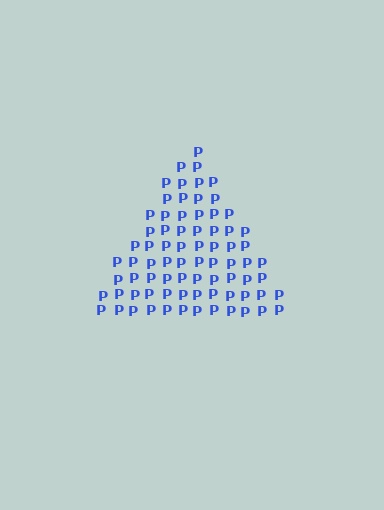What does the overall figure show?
The overall figure shows a triangle.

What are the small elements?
The small elements are letter P's.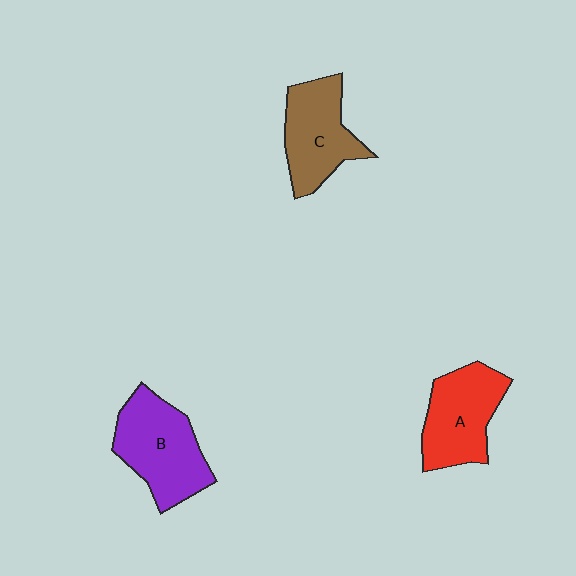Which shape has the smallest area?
Shape C (brown).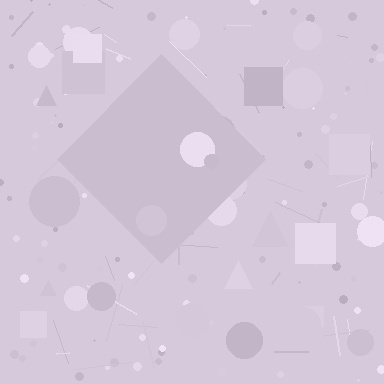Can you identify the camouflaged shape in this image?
The camouflaged shape is a diamond.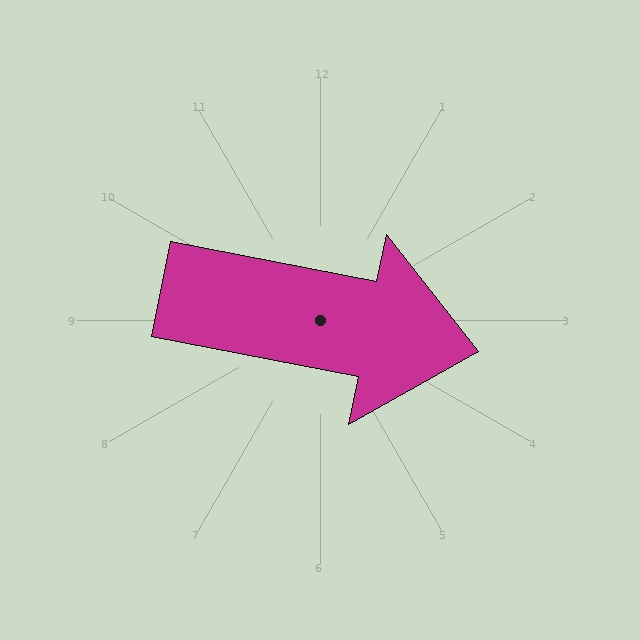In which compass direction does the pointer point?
East.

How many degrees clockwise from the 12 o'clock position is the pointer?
Approximately 101 degrees.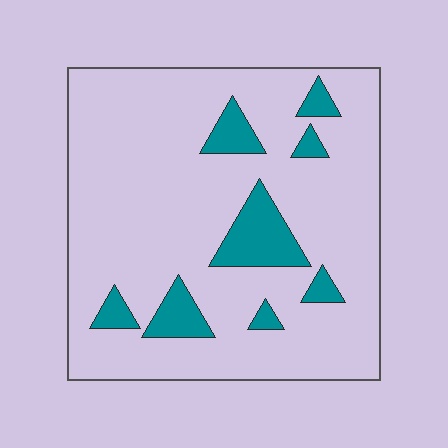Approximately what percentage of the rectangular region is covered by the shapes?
Approximately 15%.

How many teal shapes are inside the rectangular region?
8.